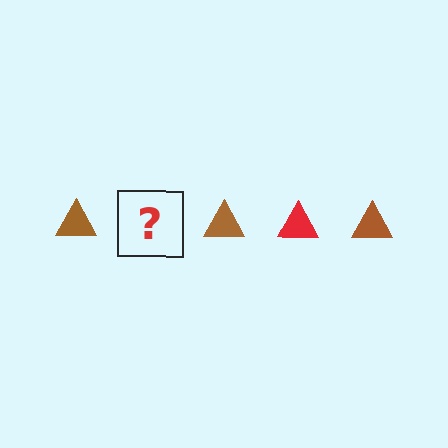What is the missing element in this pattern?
The missing element is a red triangle.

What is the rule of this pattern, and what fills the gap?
The rule is that the pattern cycles through brown, red triangles. The gap should be filled with a red triangle.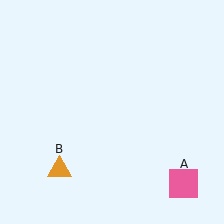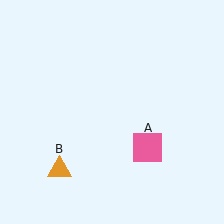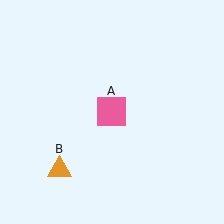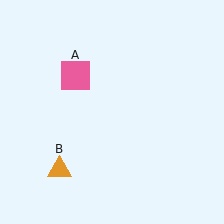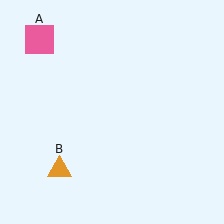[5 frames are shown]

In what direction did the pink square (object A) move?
The pink square (object A) moved up and to the left.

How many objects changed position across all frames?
1 object changed position: pink square (object A).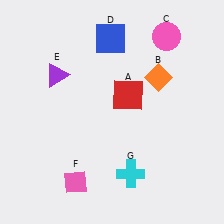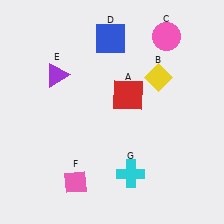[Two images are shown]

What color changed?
The diamond (B) changed from orange in Image 1 to yellow in Image 2.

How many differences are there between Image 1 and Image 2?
There is 1 difference between the two images.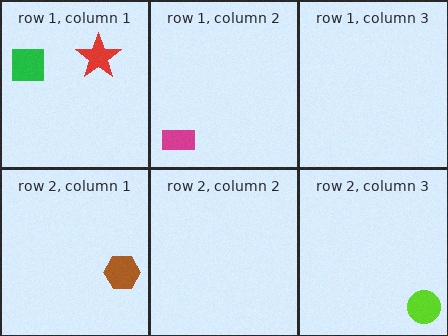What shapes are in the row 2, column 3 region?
The lime circle.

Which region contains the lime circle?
The row 2, column 3 region.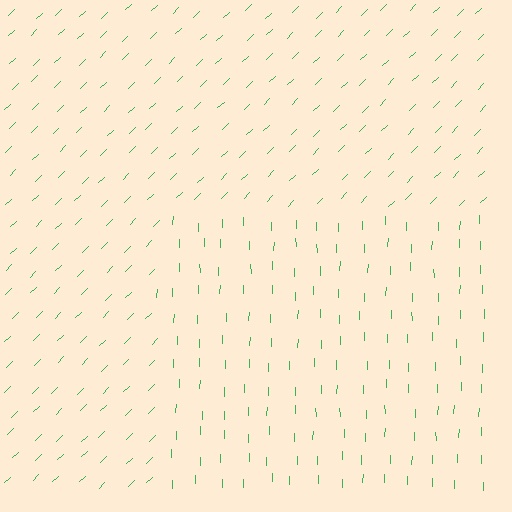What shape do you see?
I see a rectangle.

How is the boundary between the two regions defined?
The boundary is defined purely by a change in line orientation (approximately 45 degrees difference). All lines are the same color and thickness.